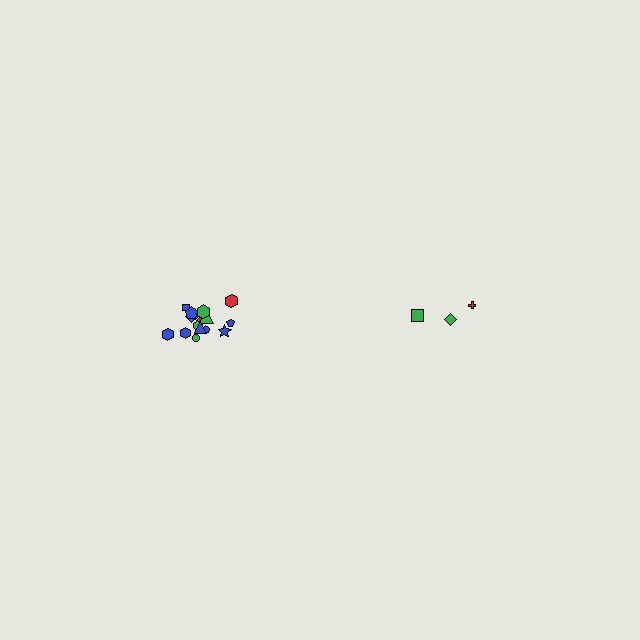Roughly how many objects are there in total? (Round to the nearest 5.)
Roughly 20 objects in total.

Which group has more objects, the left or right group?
The left group.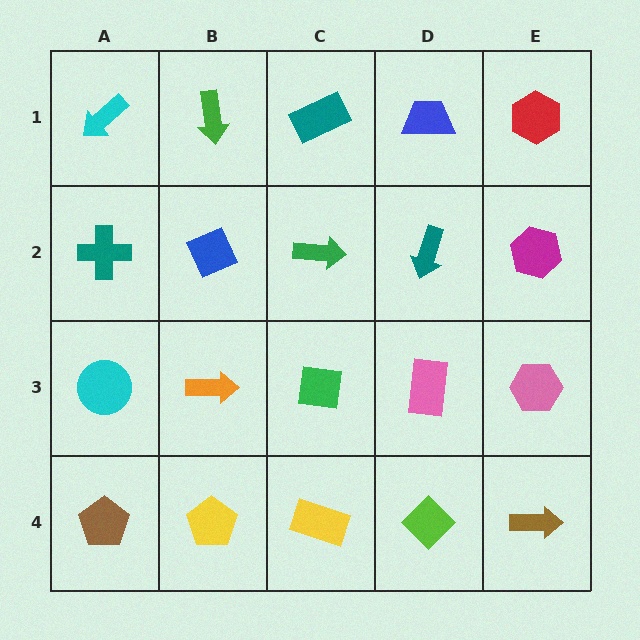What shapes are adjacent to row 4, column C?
A green square (row 3, column C), a yellow pentagon (row 4, column B), a lime diamond (row 4, column D).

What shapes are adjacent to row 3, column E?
A magenta hexagon (row 2, column E), a brown arrow (row 4, column E), a pink rectangle (row 3, column D).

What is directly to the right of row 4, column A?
A yellow pentagon.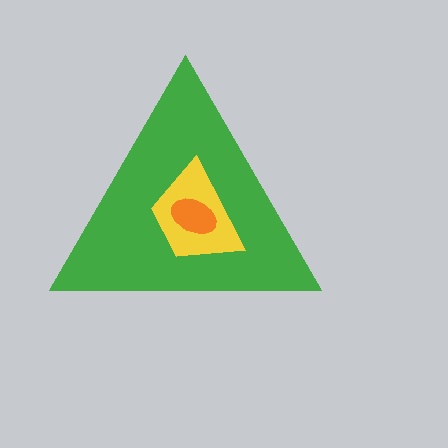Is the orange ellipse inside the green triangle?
Yes.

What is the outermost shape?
The green triangle.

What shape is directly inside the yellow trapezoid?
The orange ellipse.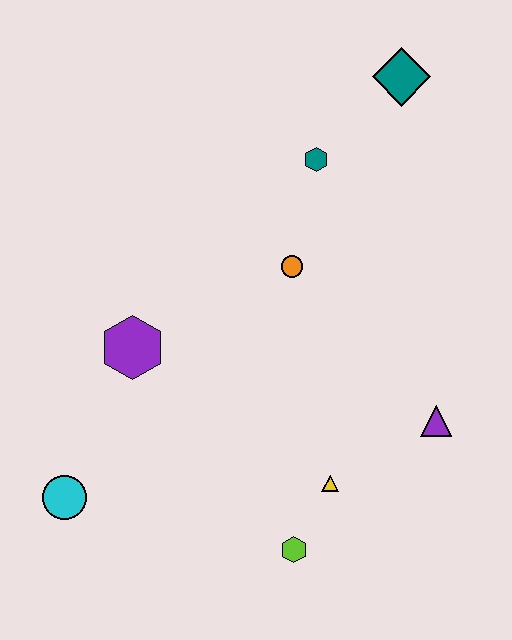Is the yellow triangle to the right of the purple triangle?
No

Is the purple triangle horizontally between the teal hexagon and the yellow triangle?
No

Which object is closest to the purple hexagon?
The cyan circle is closest to the purple hexagon.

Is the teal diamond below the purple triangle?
No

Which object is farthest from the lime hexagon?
The teal diamond is farthest from the lime hexagon.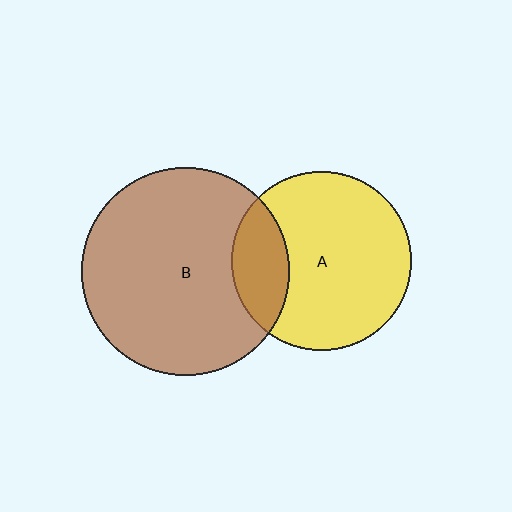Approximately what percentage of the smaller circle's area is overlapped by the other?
Approximately 20%.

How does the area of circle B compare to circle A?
Approximately 1.3 times.